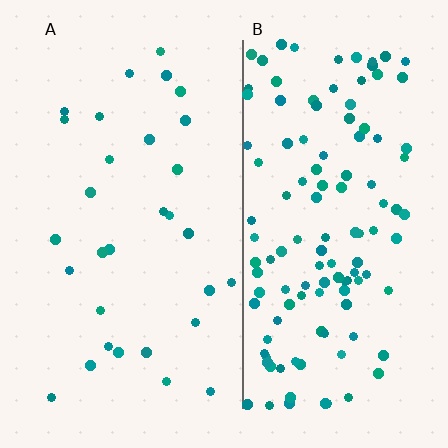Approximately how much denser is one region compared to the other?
Approximately 4.1× — region B over region A.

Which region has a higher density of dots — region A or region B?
B (the right).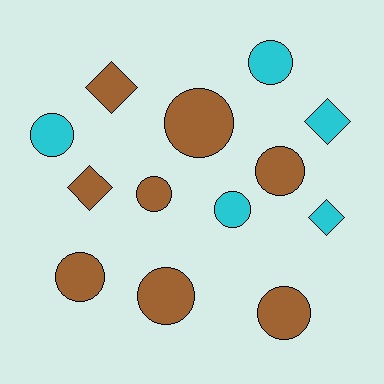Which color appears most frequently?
Brown, with 8 objects.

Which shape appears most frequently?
Circle, with 9 objects.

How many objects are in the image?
There are 13 objects.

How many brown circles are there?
There are 6 brown circles.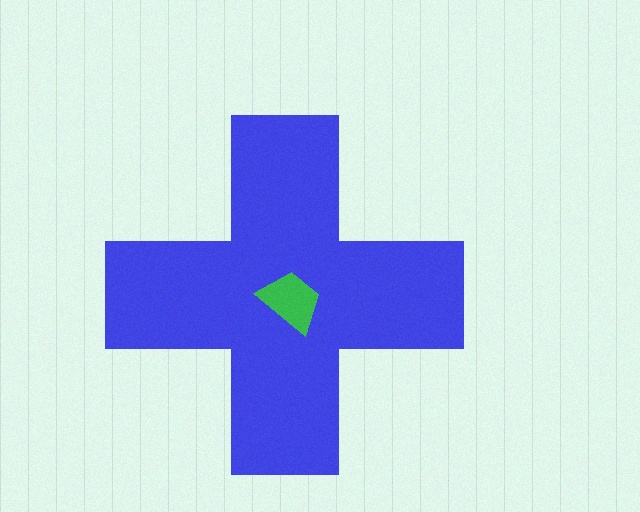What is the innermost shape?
The green trapezoid.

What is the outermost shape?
The blue cross.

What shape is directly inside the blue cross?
The green trapezoid.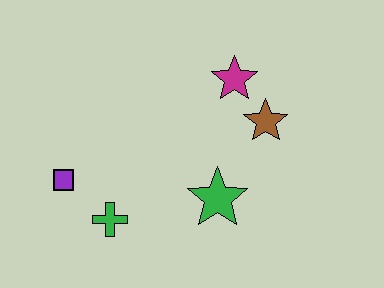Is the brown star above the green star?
Yes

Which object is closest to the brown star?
The magenta star is closest to the brown star.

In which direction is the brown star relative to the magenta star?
The brown star is below the magenta star.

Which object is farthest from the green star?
The purple square is farthest from the green star.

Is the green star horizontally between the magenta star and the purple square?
Yes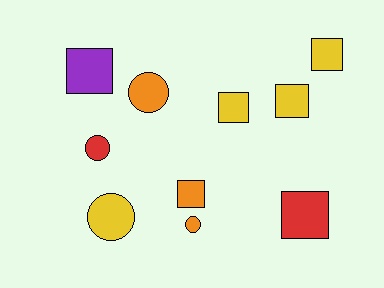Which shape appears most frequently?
Square, with 6 objects.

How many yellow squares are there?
There are 3 yellow squares.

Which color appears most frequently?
Yellow, with 4 objects.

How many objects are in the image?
There are 10 objects.